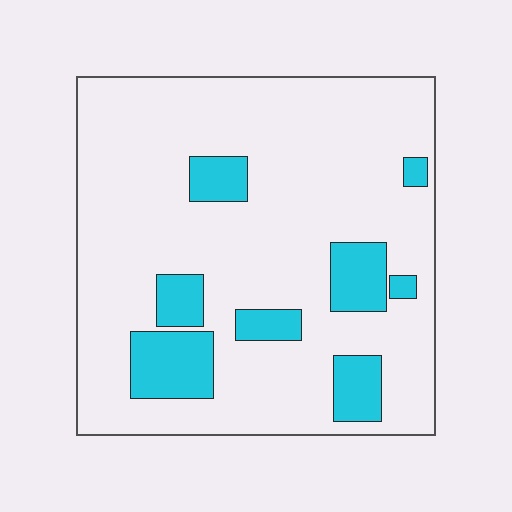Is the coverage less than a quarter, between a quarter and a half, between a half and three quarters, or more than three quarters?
Less than a quarter.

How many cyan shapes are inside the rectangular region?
8.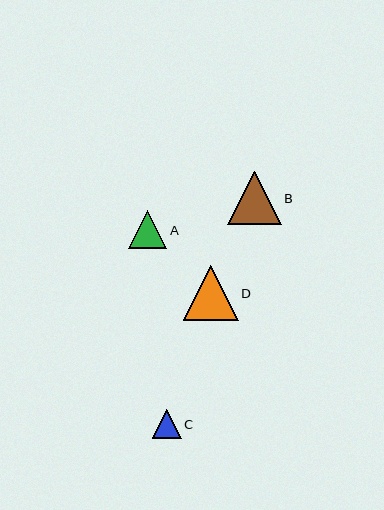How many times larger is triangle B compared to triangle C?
Triangle B is approximately 1.9 times the size of triangle C.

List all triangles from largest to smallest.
From largest to smallest: D, B, A, C.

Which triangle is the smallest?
Triangle C is the smallest with a size of approximately 29 pixels.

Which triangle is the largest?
Triangle D is the largest with a size of approximately 55 pixels.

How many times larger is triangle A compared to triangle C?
Triangle A is approximately 1.3 times the size of triangle C.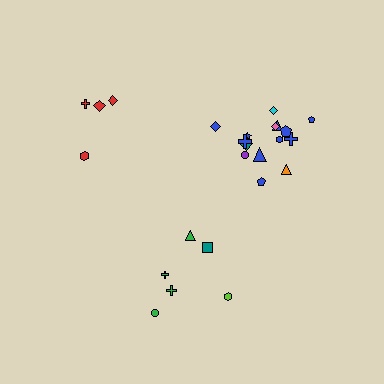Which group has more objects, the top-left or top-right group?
The top-right group.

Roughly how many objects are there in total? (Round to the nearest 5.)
Roughly 25 objects in total.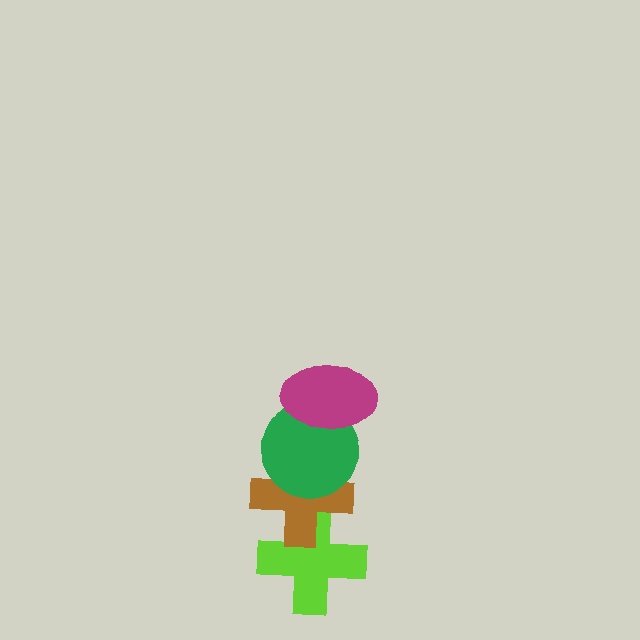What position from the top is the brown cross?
The brown cross is 3rd from the top.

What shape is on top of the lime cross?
The brown cross is on top of the lime cross.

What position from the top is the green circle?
The green circle is 2nd from the top.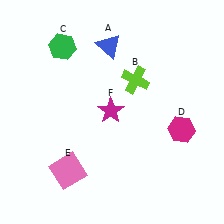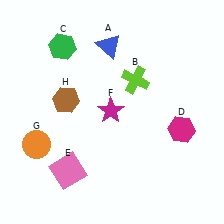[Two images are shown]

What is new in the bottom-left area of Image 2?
An orange circle (G) was added in the bottom-left area of Image 2.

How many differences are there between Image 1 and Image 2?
There are 2 differences between the two images.